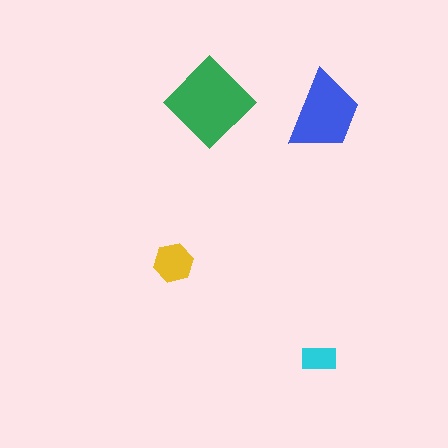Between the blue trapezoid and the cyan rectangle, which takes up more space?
The blue trapezoid.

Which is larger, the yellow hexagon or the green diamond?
The green diamond.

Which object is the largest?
The green diamond.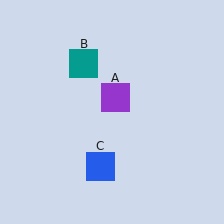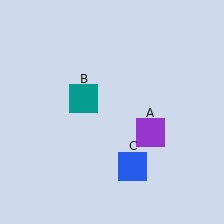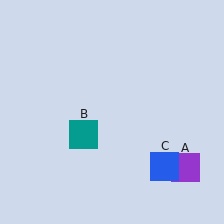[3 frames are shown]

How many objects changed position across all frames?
3 objects changed position: purple square (object A), teal square (object B), blue square (object C).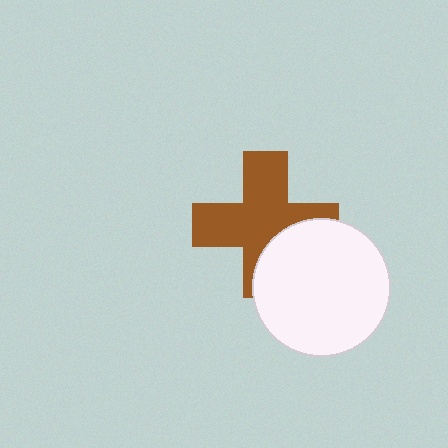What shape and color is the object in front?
The object in front is a white circle.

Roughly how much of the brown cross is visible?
Most of it is visible (roughly 70%).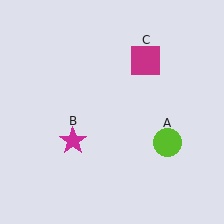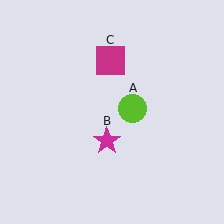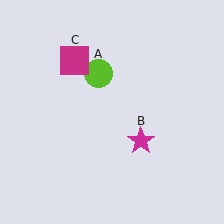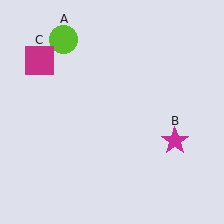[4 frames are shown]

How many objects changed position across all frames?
3 objects changed position: lime circle (object A), magenta star (object B), magenta square (object C).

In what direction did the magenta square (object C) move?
The magenta square (object C) moved left.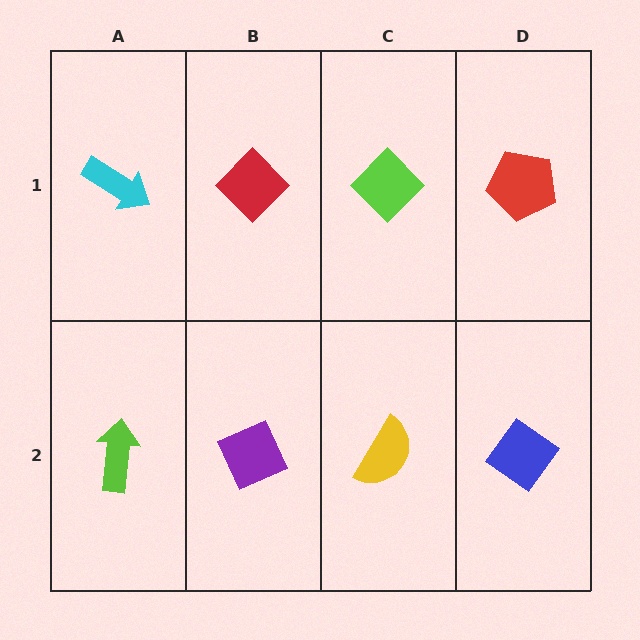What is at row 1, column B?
A red diamond.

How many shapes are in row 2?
4 shapes.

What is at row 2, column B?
A purple diamond.